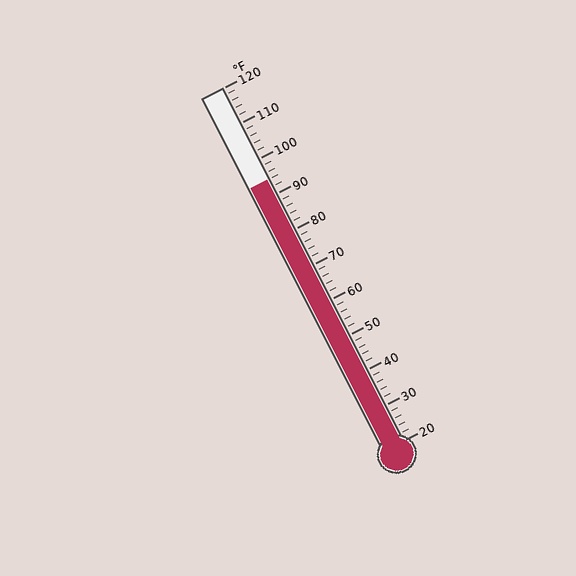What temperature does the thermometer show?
The thermometer shows approximately 94°F.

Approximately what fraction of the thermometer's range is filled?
The thermometer is filled to approximately 75% of its range.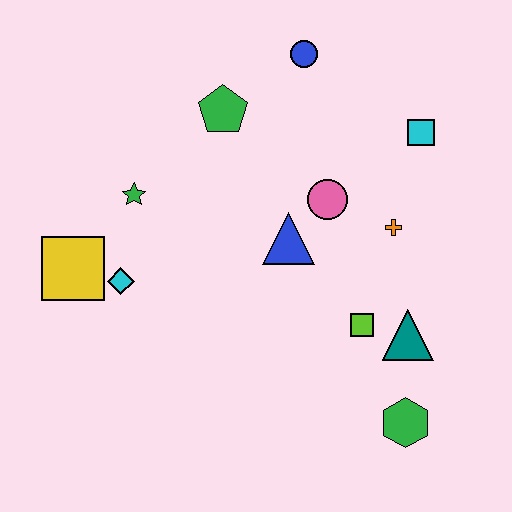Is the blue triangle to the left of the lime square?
Yes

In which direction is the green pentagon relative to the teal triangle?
The green pentagon is above the teal triangle.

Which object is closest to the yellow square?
The cyan diamond is closest to the yellow square.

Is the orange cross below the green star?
Yes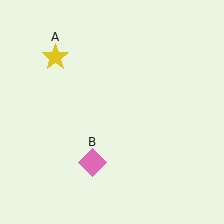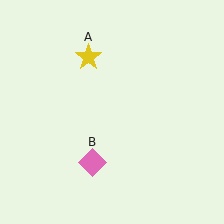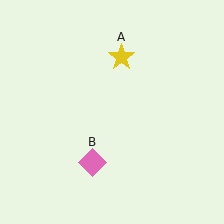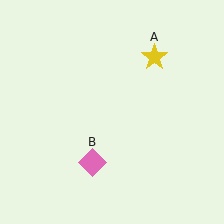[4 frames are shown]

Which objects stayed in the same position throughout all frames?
Pink diamond (object B) remained stationary.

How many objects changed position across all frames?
1 object changed position: yellow star (object A).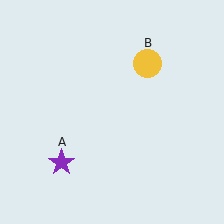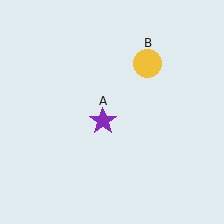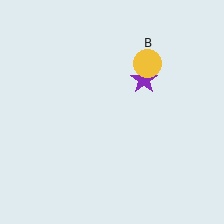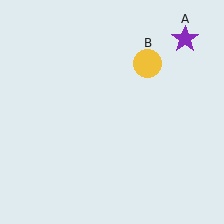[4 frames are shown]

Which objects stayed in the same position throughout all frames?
Yellow circle (object B) remained stationary.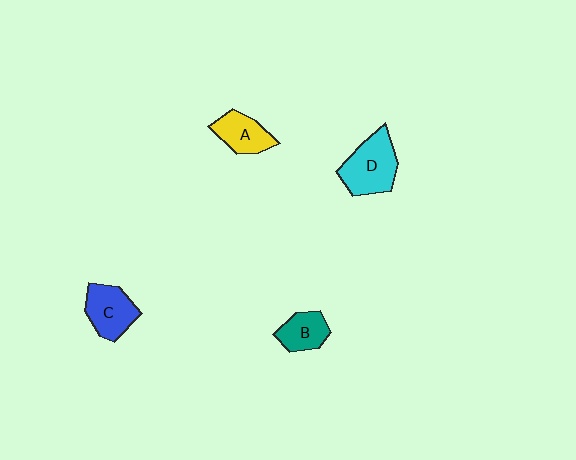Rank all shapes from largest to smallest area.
From largest to smallest: D (cyan), C (blue), A (yellow), B (teal).